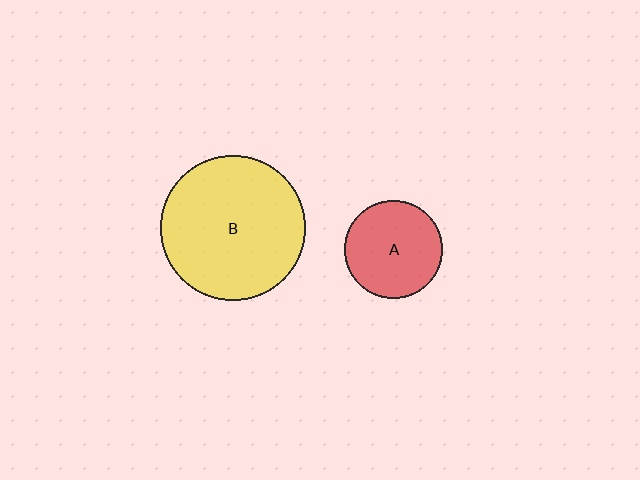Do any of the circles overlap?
No, none of the circles overlap.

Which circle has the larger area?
Circle B (yellow).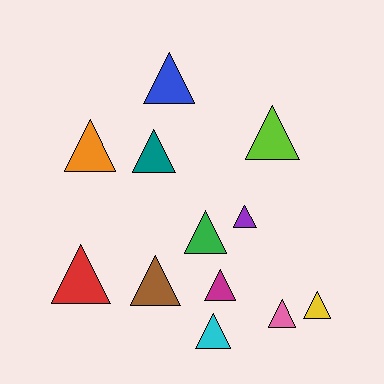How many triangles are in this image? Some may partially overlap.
There are 12 triangles.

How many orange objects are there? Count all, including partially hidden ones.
There is 1 orange object.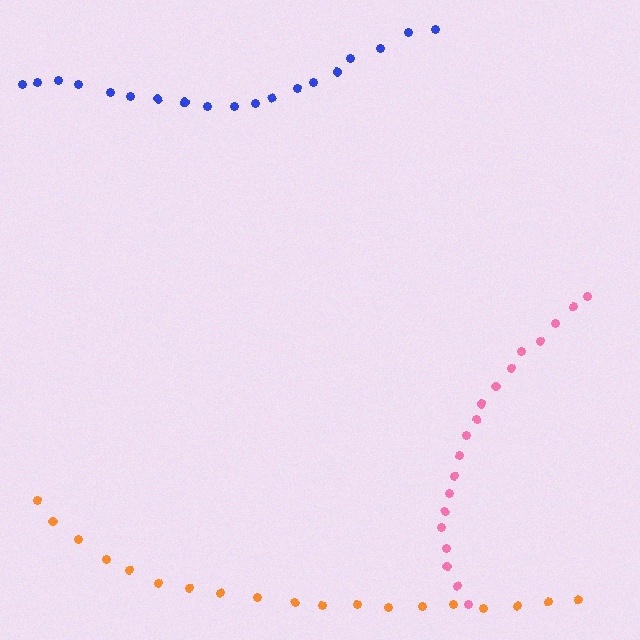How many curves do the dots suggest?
There are 3 distinct paths.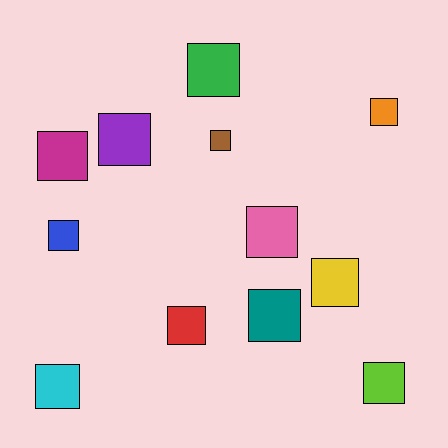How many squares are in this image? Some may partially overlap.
There are 12 squares.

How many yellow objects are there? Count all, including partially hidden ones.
There is 1 yellow object.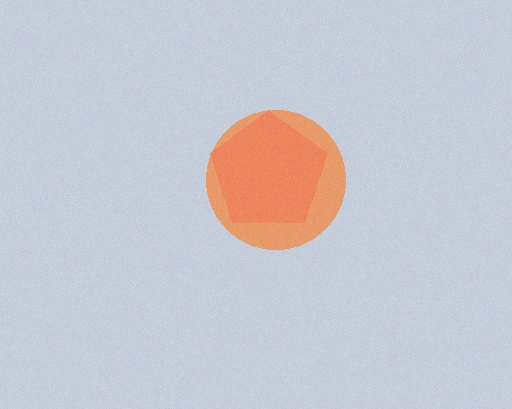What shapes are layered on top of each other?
The layered shapes are: a pink pentagon, an orange circle.